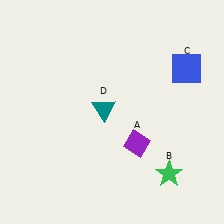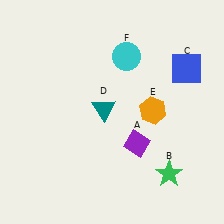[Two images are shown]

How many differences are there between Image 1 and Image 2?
There are 2 differences between the two images.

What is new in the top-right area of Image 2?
An orange hexagon (E) was added in the top-right area of Image 2.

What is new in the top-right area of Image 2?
A cyan circle (F) was added in the top-right area of Image 2.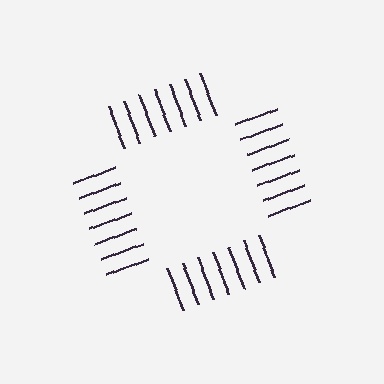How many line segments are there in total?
28 — 7 along each of the 4 edges.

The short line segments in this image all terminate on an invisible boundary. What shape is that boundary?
An illusory square — the line segments terminate on its edges but no continuous stroke is drawn.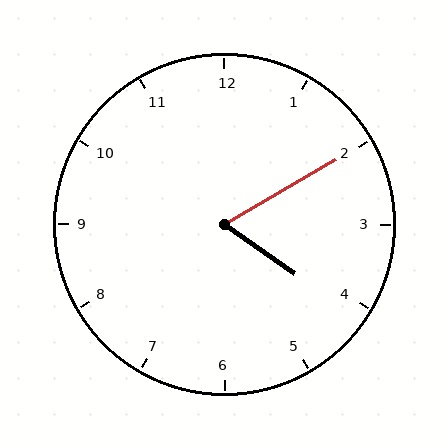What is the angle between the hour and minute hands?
Approximately 65 degrees.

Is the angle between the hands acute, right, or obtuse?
It is acute.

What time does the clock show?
4:10.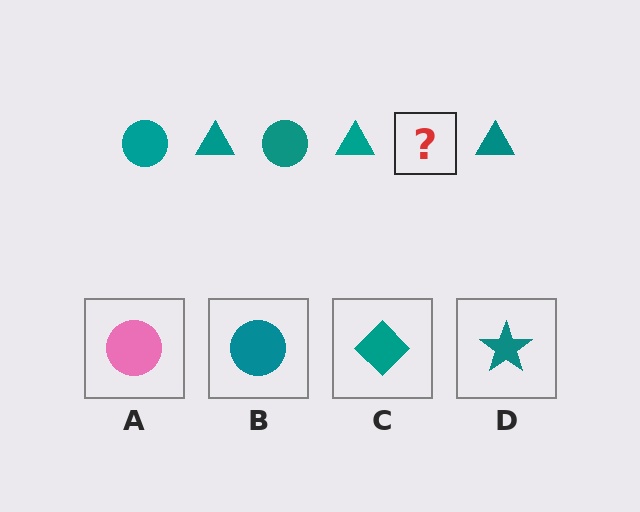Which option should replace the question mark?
Option B.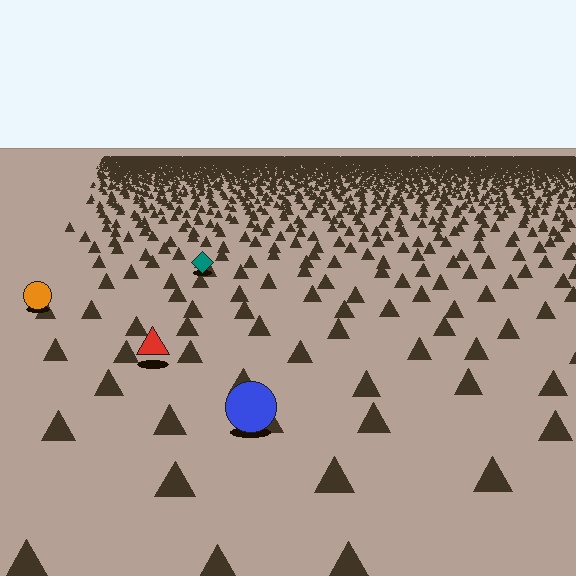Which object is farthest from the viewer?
The teal diamond is farthest from the viewer. It appears smaller and the ground texture around it is denser.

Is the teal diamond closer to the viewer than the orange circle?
No. The orange circle is closer — you can tell from the texture gradient: the ground texture is coarser near it.